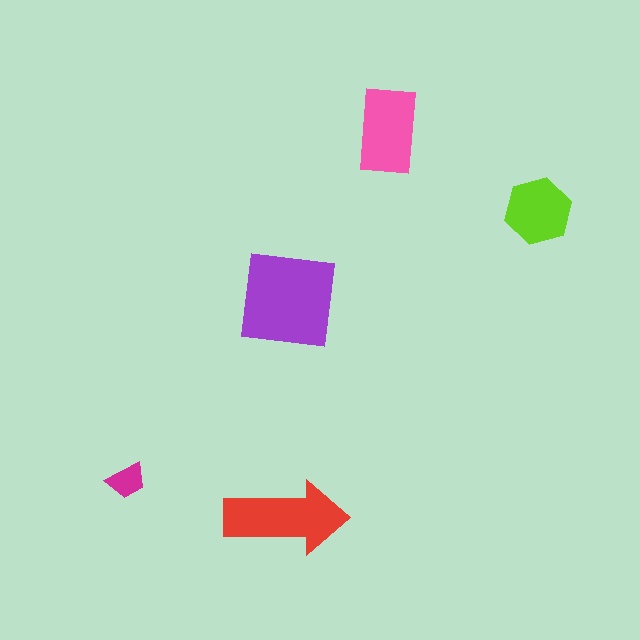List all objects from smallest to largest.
The magenta trapezoid, the lime hexagon, the pink rectangle, the red arrow, the purple square.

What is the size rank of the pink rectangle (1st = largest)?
3rd.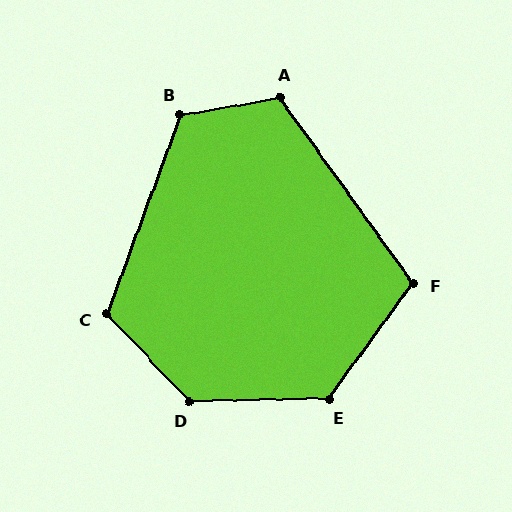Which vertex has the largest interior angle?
D, at approximately 132 degrees.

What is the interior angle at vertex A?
Approximately 116 degrees (obtuse).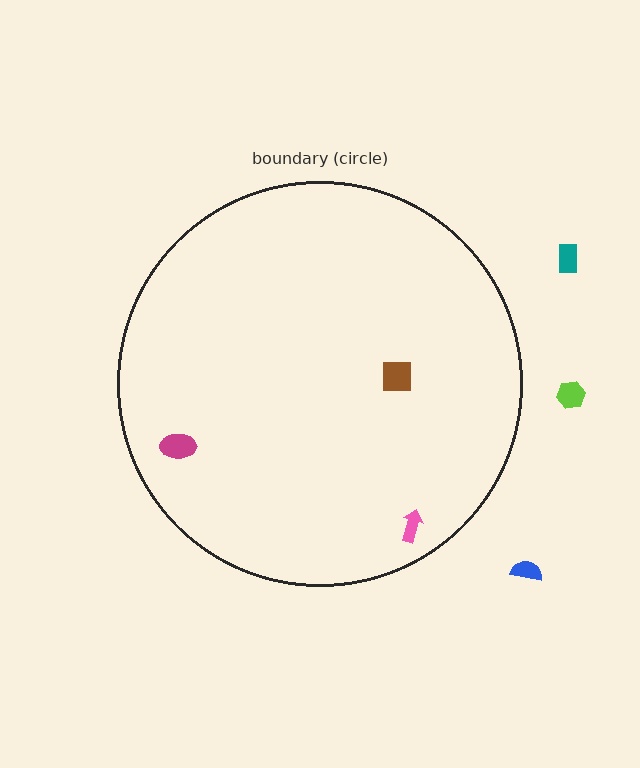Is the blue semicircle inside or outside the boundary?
Outside.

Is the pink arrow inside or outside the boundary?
Inside.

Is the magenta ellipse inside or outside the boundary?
Inside.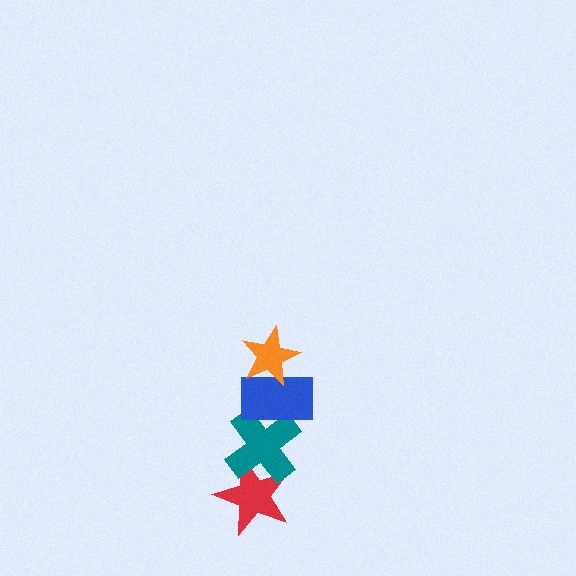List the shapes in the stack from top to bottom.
From top to bottom: the orange star, the blue rectangle, the teal cross, the red star.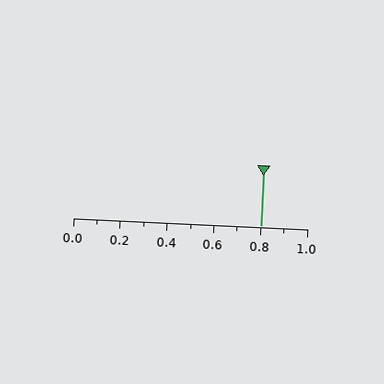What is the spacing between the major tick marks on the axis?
The major ticks are spaced 0.2 apart.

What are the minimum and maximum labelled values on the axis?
The axis runs from 0.0 to 1.0.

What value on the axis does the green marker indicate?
The marker indicates approximately 0.8.